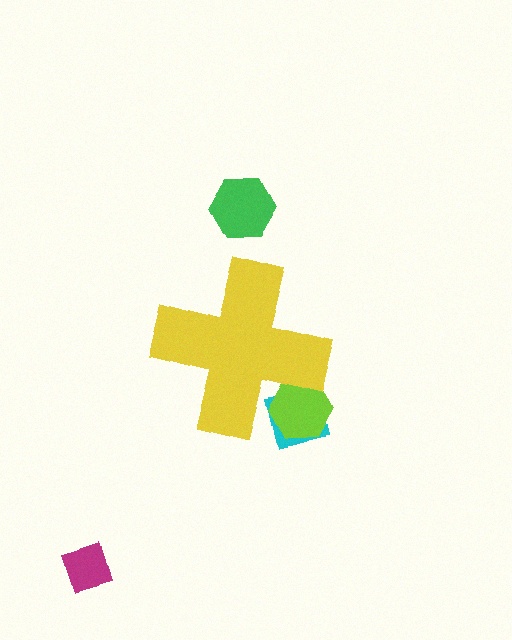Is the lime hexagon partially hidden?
Yes, the lime hexagon is partially hidden behind the yellow cross.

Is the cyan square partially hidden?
Yes, the cyan square is partially hidden behind the yellow cross.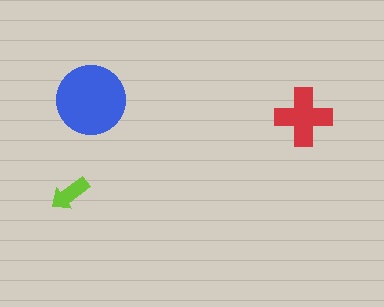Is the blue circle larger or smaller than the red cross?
Larger.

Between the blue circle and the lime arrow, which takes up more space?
The blue circle.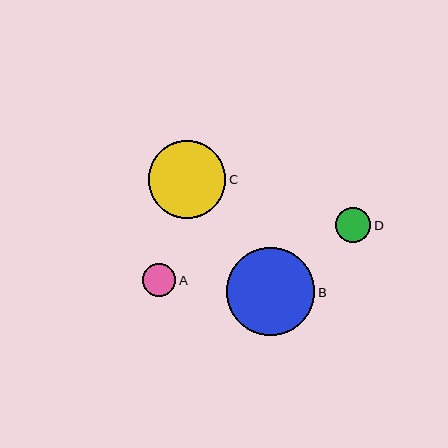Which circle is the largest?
Circle B is the largest with a size of approximately 88 pixels.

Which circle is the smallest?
Circle A is the smallest with a size of approximately 33 pixels.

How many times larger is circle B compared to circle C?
Circle B is approximately 1.1 times the size of circle C.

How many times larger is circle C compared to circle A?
Circle C is approximately 2.4 times the size of circle A.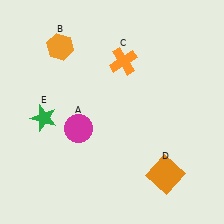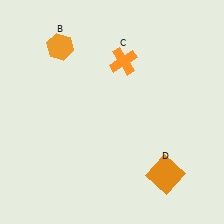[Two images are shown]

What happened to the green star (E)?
The green star (E) was removed in Image 2. It was in the bottom-left area of Image 1.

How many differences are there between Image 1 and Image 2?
There are 2 differences between the two images.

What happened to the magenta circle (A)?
The magenta circle (A) was removed in Image 2. It was in the bottom-left area of Image 1.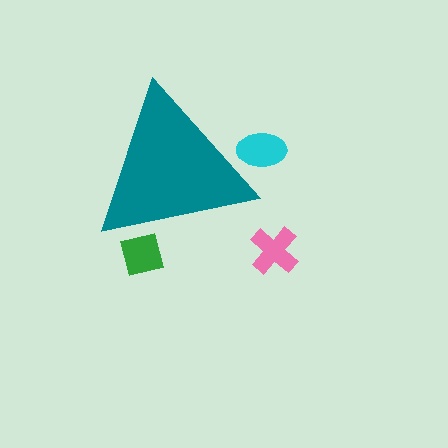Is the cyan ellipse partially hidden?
Yes, the cyan ellipse is partially hidden behind the teal triangle.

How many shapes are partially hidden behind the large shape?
2 shapes are partially hidden.